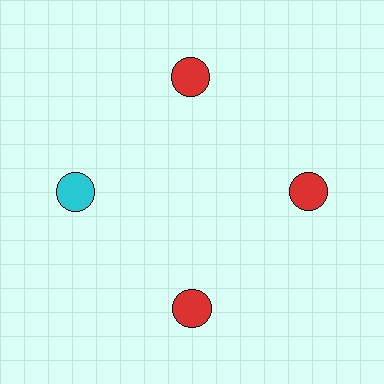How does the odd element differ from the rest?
It has a different color: cyan instead of red.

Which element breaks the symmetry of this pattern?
The cyan circle at roughly the 9 o'clock position breaks the symmetry. All other shapes are red circles.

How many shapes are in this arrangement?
There are 4 shapes arranged in a ring pattern.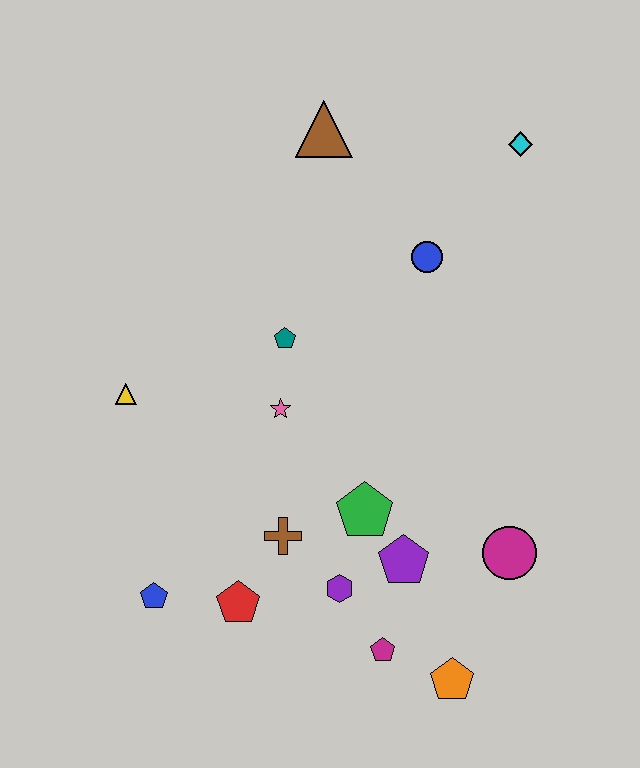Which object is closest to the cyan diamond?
The blue circle is closest to the cyan diamond.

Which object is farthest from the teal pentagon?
The orange pentagon is farthest from the teal pentagon.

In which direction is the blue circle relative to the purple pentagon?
The blue circle is above the purple pentagon.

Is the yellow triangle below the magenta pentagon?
No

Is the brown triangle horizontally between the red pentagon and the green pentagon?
Yes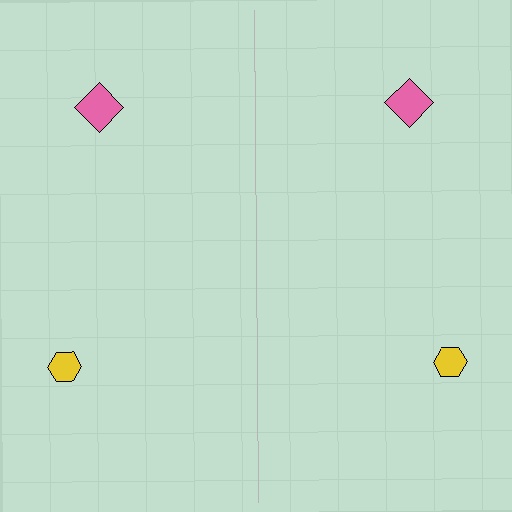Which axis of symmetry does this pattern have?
The pattern has a vertical axis of symmetry running through the center of the image.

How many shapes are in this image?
There are 4 shapes in this image.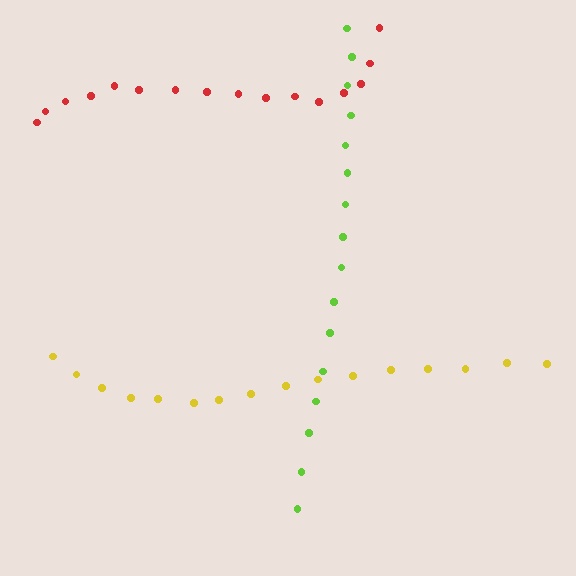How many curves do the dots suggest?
There are 3 distinct paths.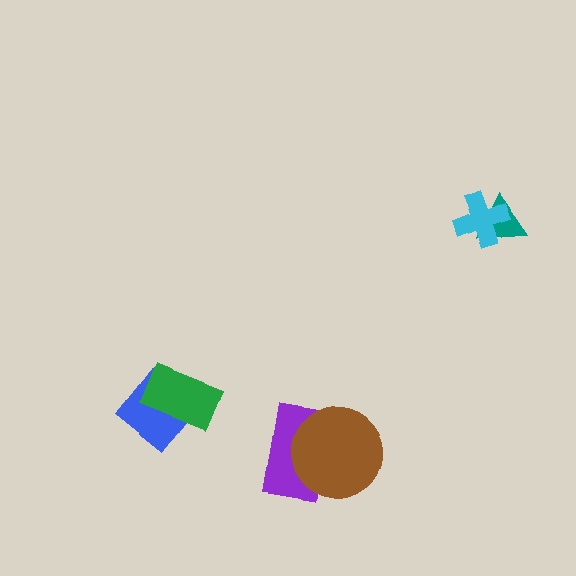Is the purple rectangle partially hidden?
Yes, it is partially covered by another shape.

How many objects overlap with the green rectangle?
1 object overlaps with the green rectangle.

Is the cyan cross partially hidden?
No, no other shape covers it.